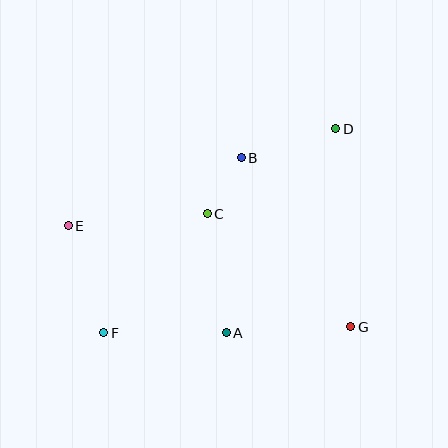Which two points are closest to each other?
Points B and C are closest to each other.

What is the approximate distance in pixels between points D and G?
The distance between D and G is approximately 199 pixels.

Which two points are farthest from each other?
Points D and F are farthest from each other.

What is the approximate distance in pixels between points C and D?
The distance between C and D is approximately 154 pixels.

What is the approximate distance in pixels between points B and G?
The distance between B and G is approximately 201 pixels.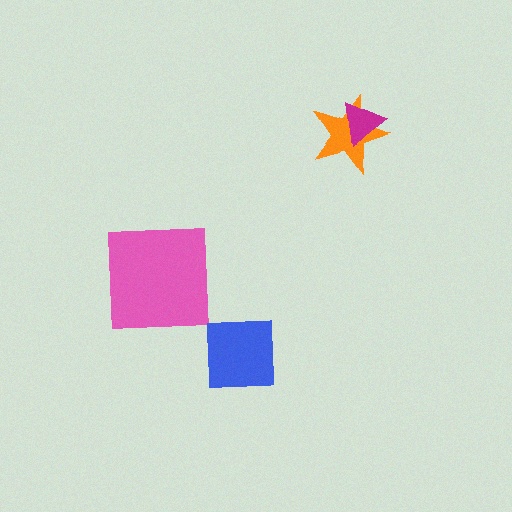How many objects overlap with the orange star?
1 object overlaps with the orange star.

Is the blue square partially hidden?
No, no other shape covers it.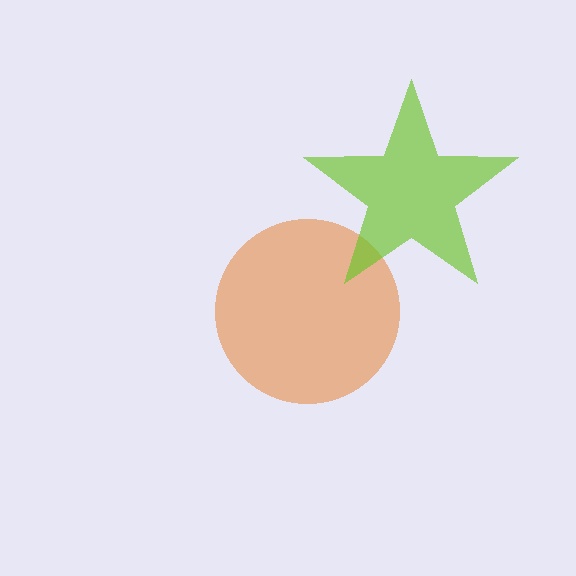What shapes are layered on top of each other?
The layered shapes are: an orange circle, a lime star.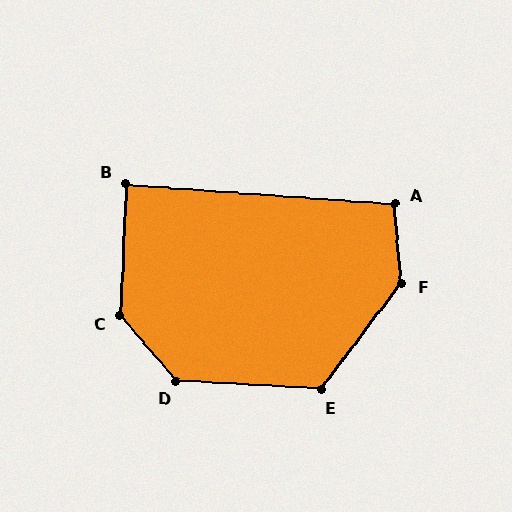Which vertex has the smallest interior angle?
B, at approximately 88 degrees.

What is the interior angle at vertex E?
Approximately 124 degrees (obtuse).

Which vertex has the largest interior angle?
F, at approximately 138 degrees.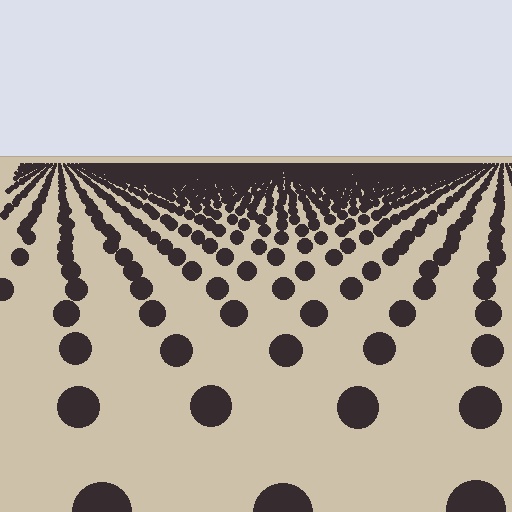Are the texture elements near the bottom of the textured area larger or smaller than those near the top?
Larger. Near the bottom, elements are closer to the viewer and appear at a bigger on-screen size.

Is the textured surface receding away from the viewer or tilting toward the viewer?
The surface is receding away from the viewer. Texture elements get smaller and denser toward the top.